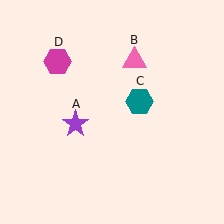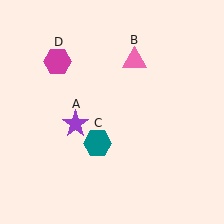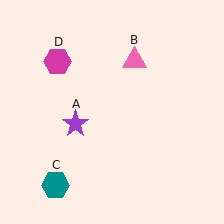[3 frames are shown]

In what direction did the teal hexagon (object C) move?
The teal hexagon (object C) moved down and to the left.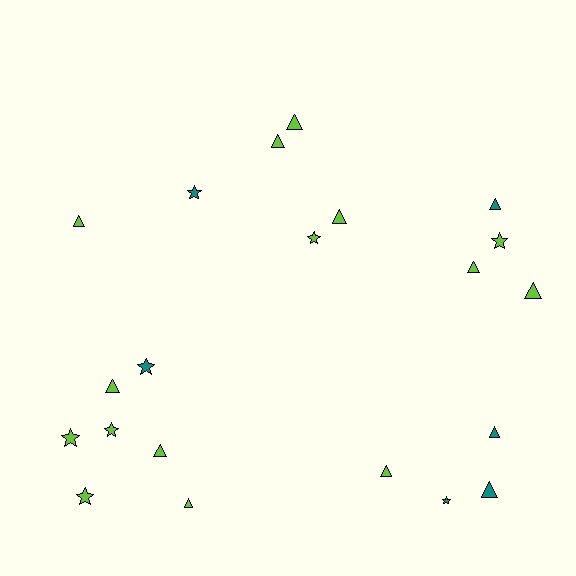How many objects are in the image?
There are 21 objects.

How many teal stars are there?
There are 3 teal stars.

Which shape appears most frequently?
Triangle, with 13 objects.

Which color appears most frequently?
Lime, with 15 objects.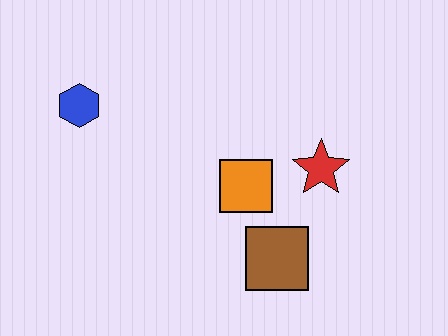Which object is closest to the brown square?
The orange square is closest to the brown square.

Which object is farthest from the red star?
The blue hexagon is farthest from the red star.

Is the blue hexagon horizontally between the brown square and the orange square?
No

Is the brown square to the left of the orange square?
No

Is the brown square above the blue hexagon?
No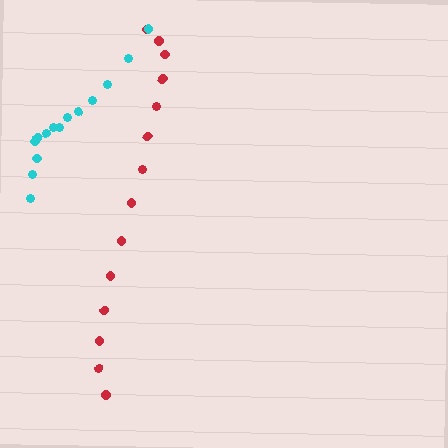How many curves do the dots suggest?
There are 2 distinct paths.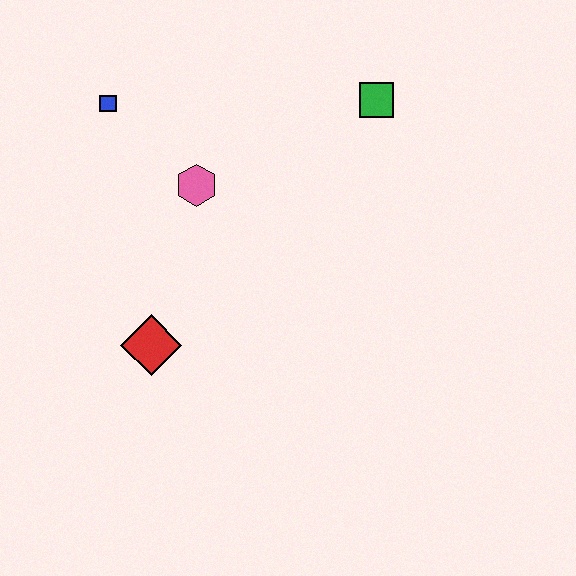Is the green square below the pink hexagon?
No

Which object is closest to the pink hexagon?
The blue square is closest to the pink hexagon.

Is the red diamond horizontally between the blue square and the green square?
Yes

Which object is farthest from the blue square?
The green square is farthest from the blue square.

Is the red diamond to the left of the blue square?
No